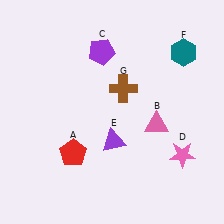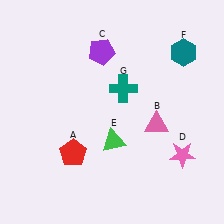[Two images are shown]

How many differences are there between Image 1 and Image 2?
There are 2 differences between the two images.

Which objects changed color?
E changed from purple to green. G changed from brown to teal.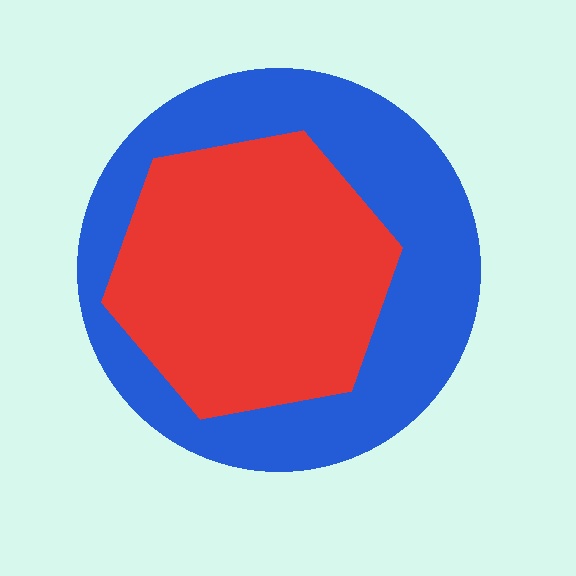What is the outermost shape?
The blue circle.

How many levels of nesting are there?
2.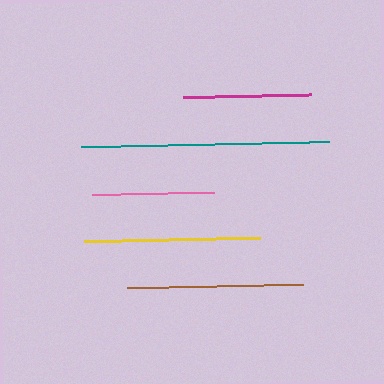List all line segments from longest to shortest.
From longest to shortest: teal, yellow, brown, magenta, pink.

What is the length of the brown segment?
The brown segment is approximately 175 pixels long.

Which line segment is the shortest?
The pink line is the shortest at approximately 122 pixels.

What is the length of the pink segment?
The pink segment is approximately 122 pixels long.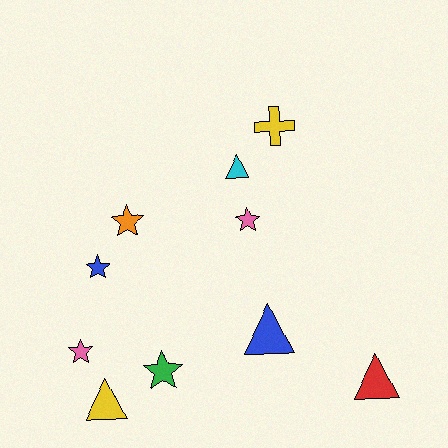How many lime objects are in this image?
There are no lime objects.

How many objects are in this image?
There are 10 objects.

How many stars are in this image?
There are 5 stars.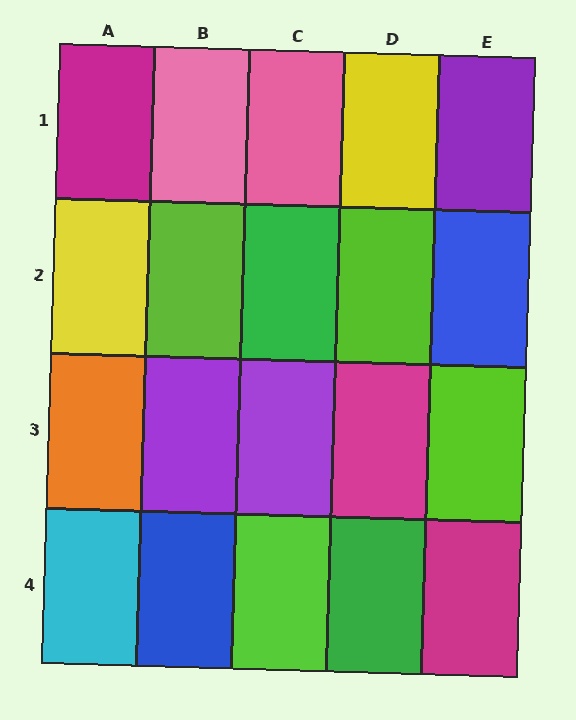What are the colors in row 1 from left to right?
Magenta, pink, pink, yellow, purple.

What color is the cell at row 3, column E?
Lime.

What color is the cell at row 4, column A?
Cyan.